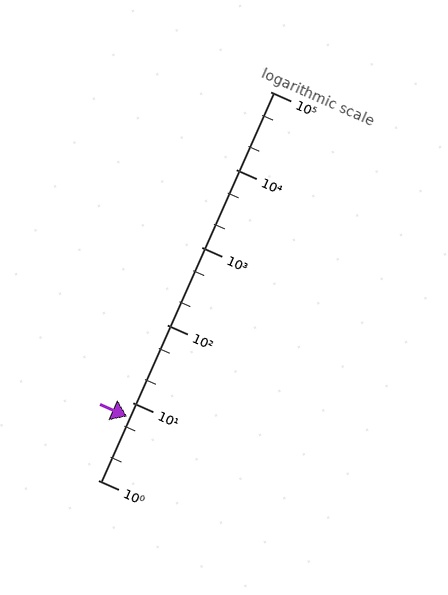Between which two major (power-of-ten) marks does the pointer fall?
The pointer is between 1 and 10.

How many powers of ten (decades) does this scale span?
The scale spans 5 decades, from 1 to 100000.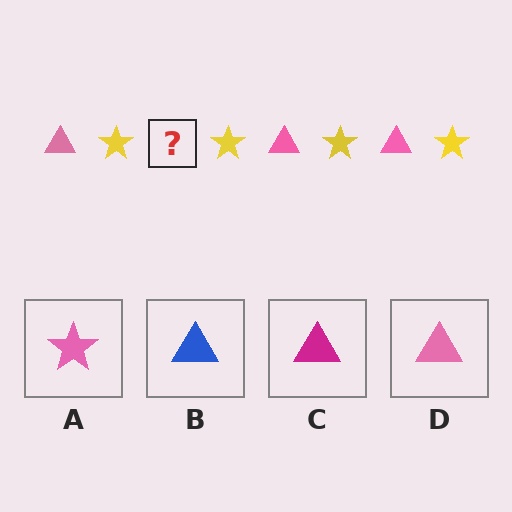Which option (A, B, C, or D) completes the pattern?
D.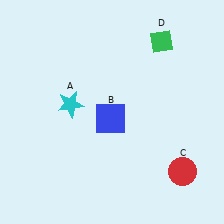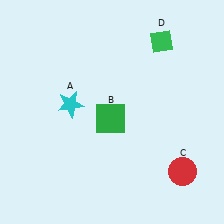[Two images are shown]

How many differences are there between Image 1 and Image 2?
There is 1 difference between the two images.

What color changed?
The square (B) changed from blue in Image 1 to green in Image 2.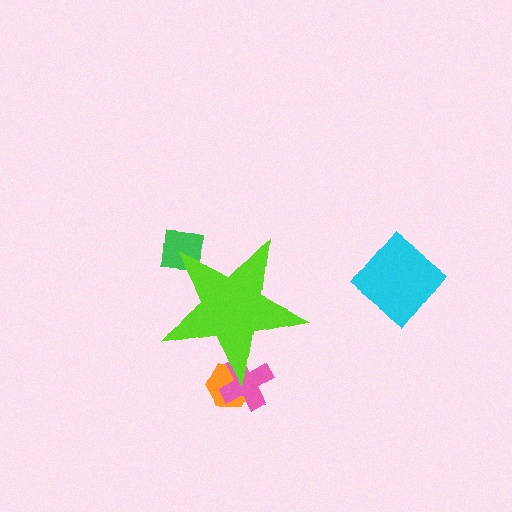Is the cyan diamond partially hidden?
No, the cyan diamond is fully visible.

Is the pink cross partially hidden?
Yes, the pink cross is partially hidden behind the lime star.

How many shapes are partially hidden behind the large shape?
3 shapes are partially hidden.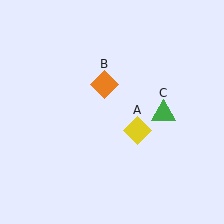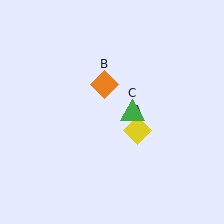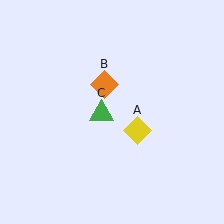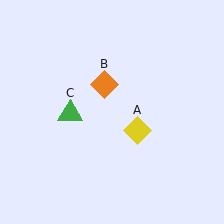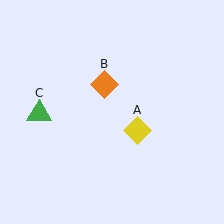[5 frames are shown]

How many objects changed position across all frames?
1 object changed position: green triangle (object C).